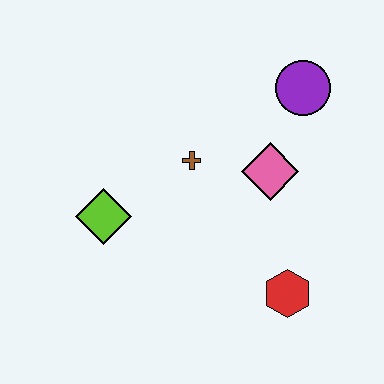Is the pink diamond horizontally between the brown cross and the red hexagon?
Yes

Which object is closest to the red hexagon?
The pink diamond is closest to the red hexagon.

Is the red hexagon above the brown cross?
No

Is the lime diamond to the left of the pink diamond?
Yes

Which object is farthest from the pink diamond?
The lime diamond is farthest from the pink diamond.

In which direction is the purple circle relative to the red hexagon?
The purple circle is above the red hexagon.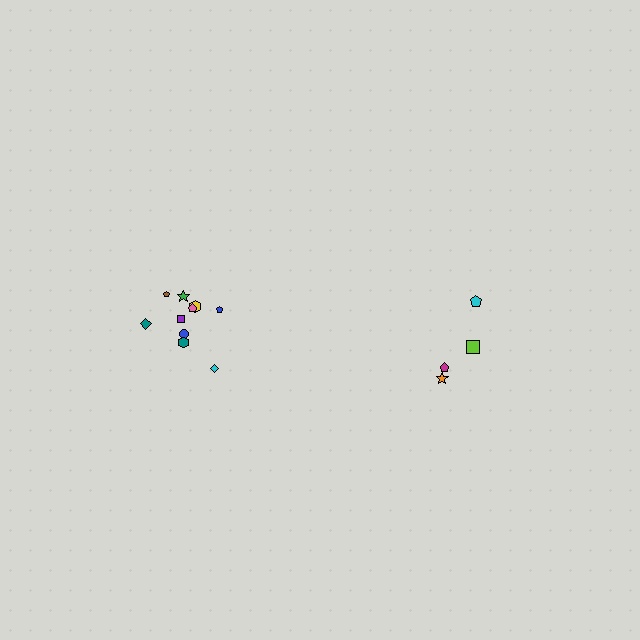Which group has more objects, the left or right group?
The left group.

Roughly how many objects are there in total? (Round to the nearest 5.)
Roughly 15 objects in total.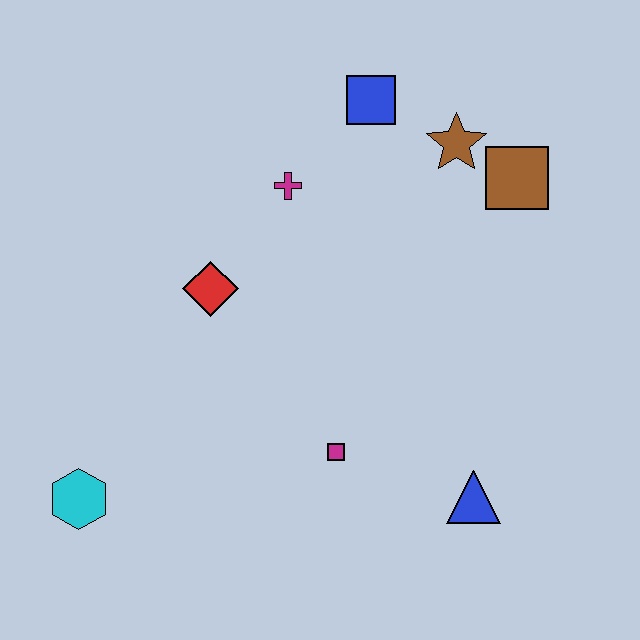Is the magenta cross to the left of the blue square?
Yes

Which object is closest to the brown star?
The brown square is closest to the brown star.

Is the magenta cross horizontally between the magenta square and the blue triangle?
No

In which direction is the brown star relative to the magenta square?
The brown star is above the magenta square.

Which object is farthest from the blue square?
The cyan hexagon is farthest from the blue square.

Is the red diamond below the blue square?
Yes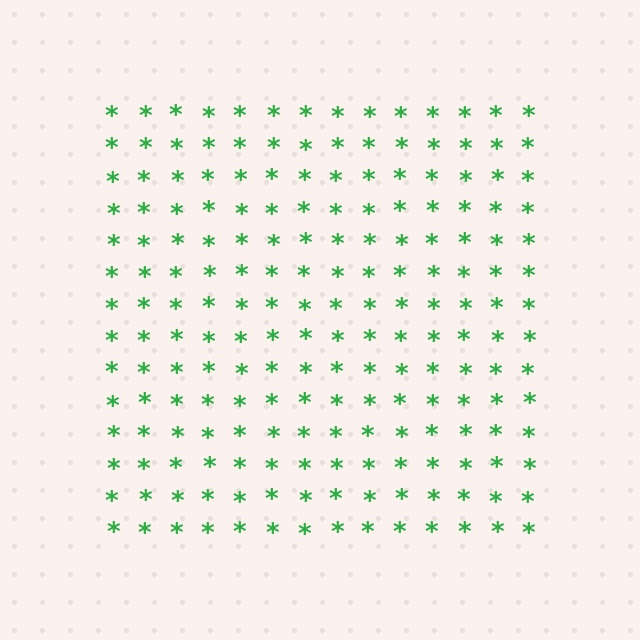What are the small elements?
The small elements are asterisks.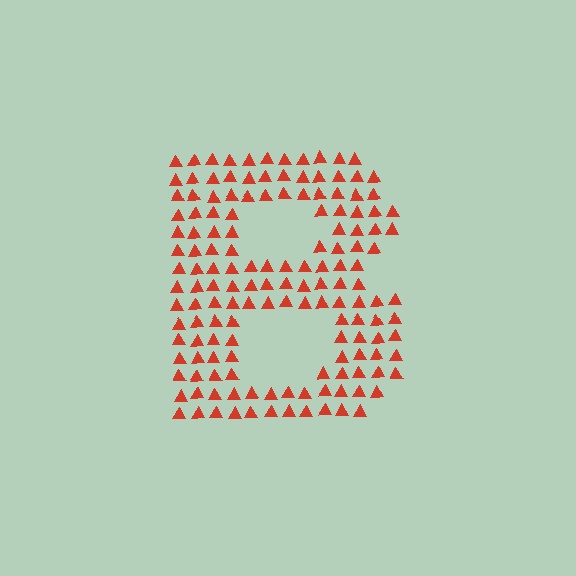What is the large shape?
The large shape is the letter B.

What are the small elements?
The small elements are triangles.